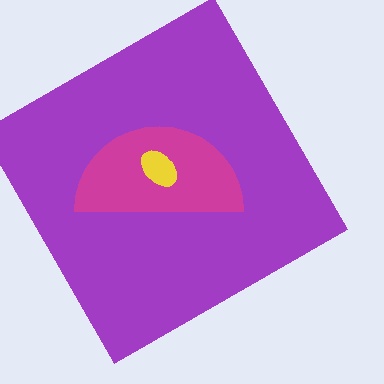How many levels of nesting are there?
3.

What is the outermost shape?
The purple square.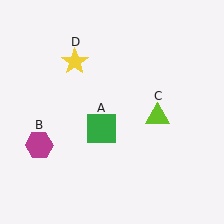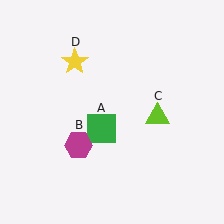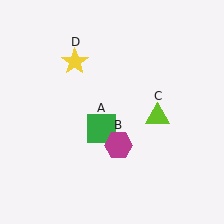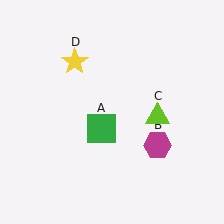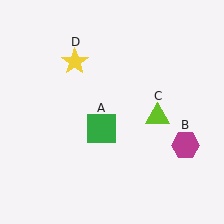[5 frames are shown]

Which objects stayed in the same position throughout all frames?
Green square (object A) and lime triangle (object C) and yellow star (object D) remained stationary.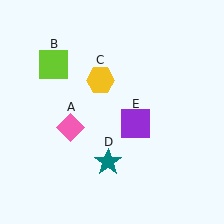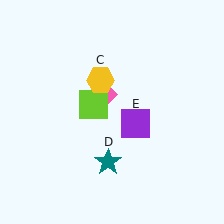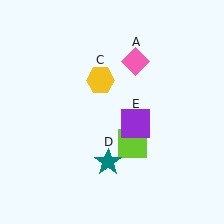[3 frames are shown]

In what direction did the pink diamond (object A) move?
The pink diamond (object A) moved up and to the right.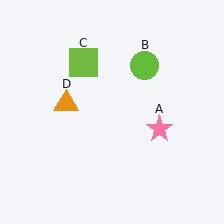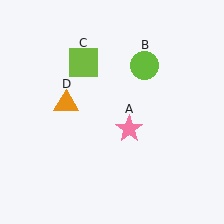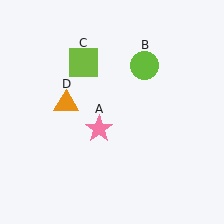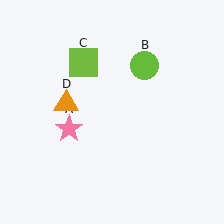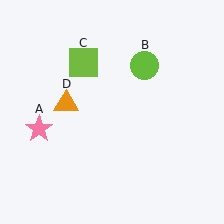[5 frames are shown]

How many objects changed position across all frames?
1 object changed position: pink star (object A).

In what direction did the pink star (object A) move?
The pink star (object A) moved left.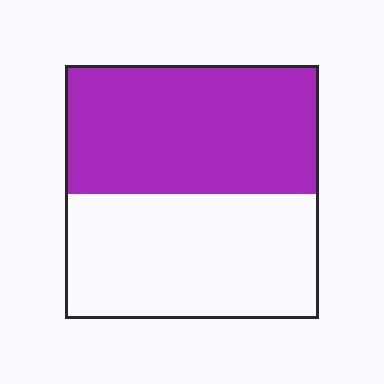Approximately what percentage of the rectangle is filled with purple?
Approximately 50%.